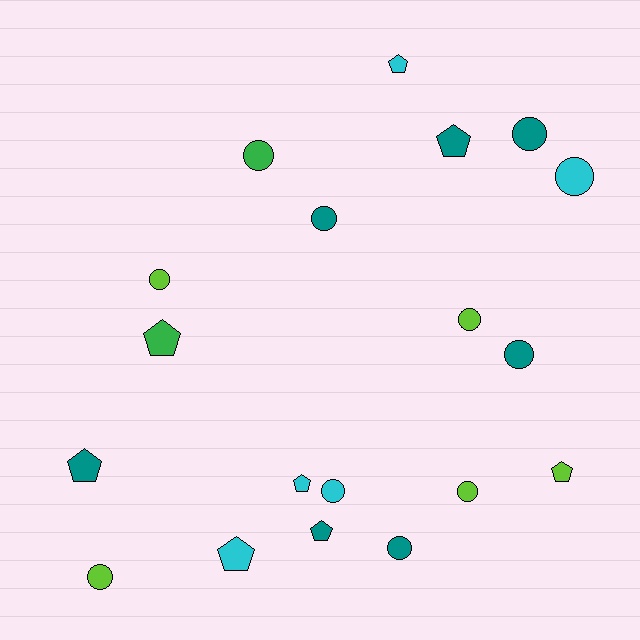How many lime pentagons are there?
There is 1 lime pentagon.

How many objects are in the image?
There are 19 objects.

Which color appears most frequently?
Teal, with 7 objects.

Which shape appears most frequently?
Circle, with 11 objects.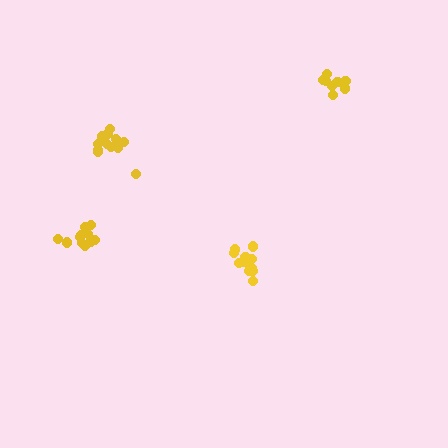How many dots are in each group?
Group 1: 11 dots, Group 2: 12 dots, Group 3: 8 dots, Group 4: 13 dots (44 total).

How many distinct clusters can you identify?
There are 4 distinct clusters.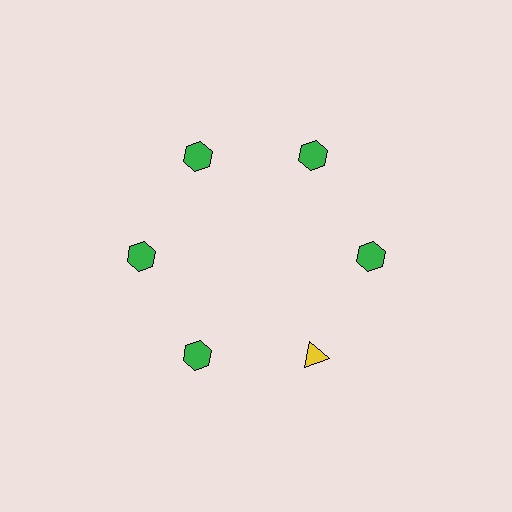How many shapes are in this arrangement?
There are 6 shapes arranged in a ring pattern.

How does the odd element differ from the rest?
It differs in both color (yellow instead of green) and shape (triangle instead of hexagon).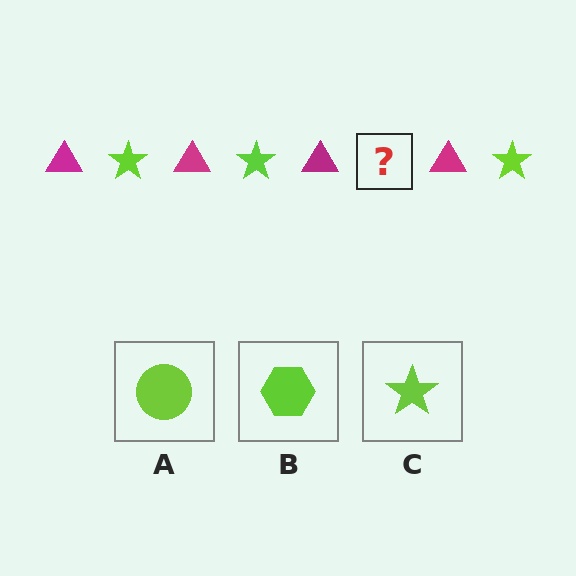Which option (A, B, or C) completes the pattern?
C.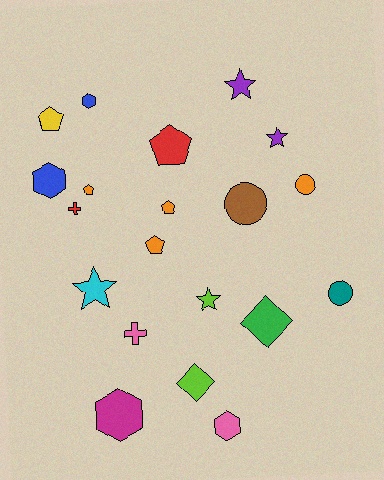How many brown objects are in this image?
There is 1 brown object.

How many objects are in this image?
There are 20 objects.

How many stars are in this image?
There are 4 stars.